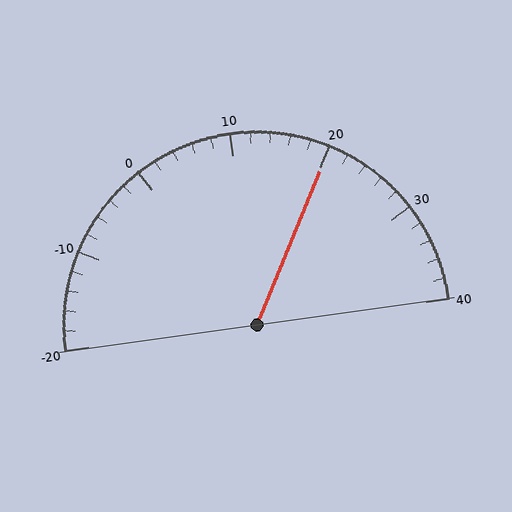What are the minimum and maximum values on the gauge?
The gauge ranges from -20 to 40.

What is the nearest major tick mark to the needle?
The nearest major tick mark is 20.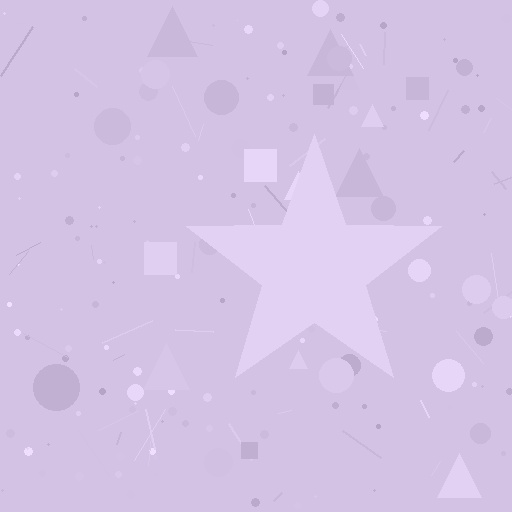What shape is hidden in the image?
A star is hidden in the image.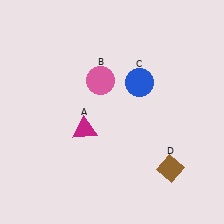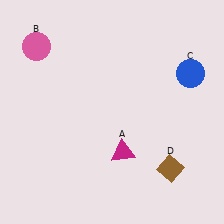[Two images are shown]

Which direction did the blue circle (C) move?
The blue circle (C) moved right.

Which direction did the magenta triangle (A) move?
The magenta triangle (A) moved right.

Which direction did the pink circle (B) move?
The pink circle (B) moved left.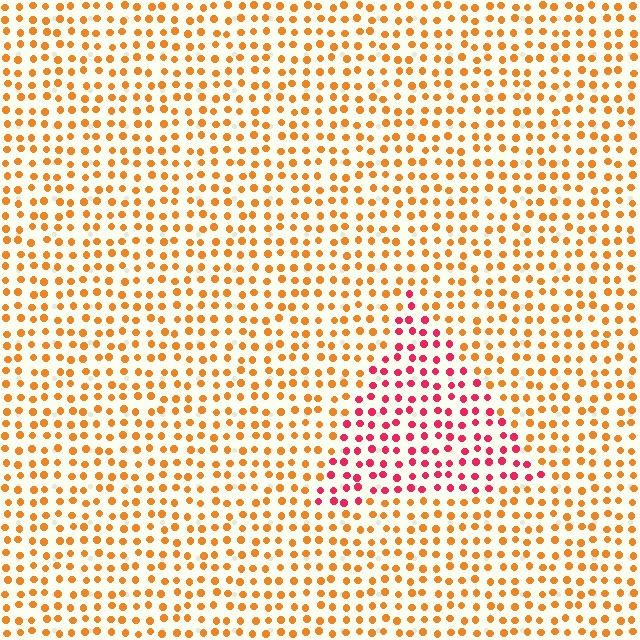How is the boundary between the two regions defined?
The boundary is defined purely by a slight shift in hue (about 46 degrees). Spacing, size, and orientation are identical on both sides.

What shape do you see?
I see a triangle.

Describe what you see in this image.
The image is filled with small orange elements in a uniform arrangement. A triangle-shaped region is visible where the elements are tinted to a slightly different hue, forming a subtle color boundary.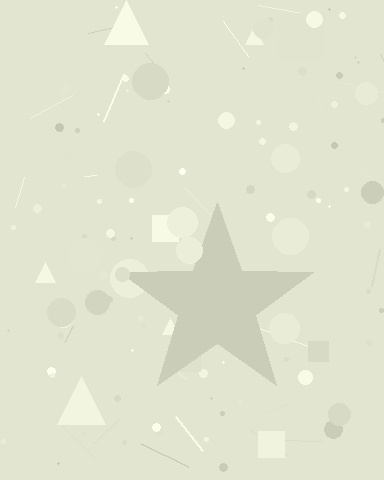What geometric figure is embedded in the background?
A star is embedded in the background.